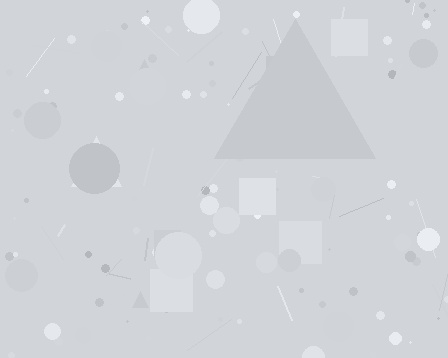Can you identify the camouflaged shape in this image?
The camouflaged shape is a triangle.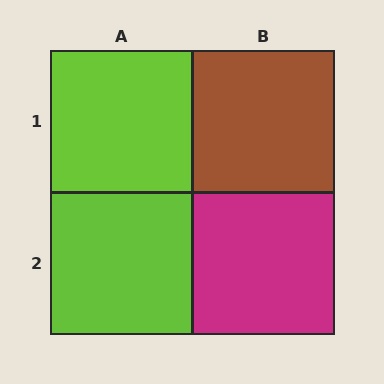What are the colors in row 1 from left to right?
Lime, brown.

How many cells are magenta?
1 cell is magenta.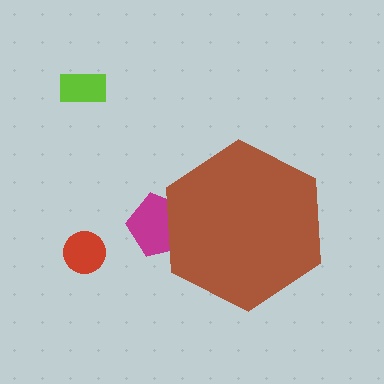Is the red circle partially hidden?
No, the red circle is fully visible.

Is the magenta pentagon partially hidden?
Yes, the magenta pentagon is partially hidden behind the brown hexagon.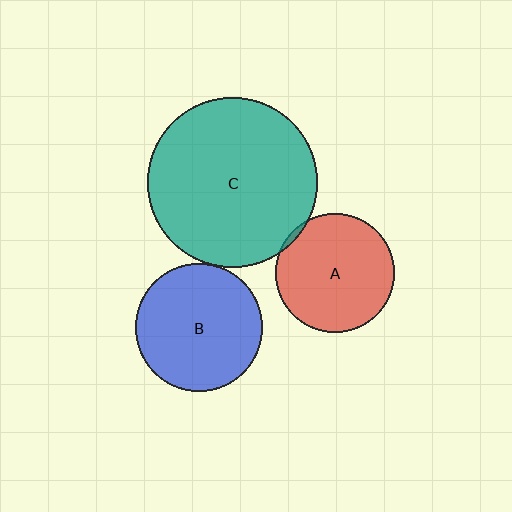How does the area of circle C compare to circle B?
Approximately 1.8 times.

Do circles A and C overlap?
Yes.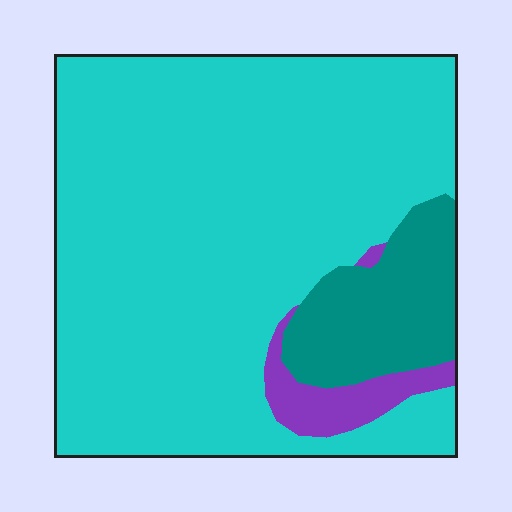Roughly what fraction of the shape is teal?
Teal takes up about one eighth (1/8) of the shape.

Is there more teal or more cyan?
Cyan.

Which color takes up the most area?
Cyan, at roughly 80%.